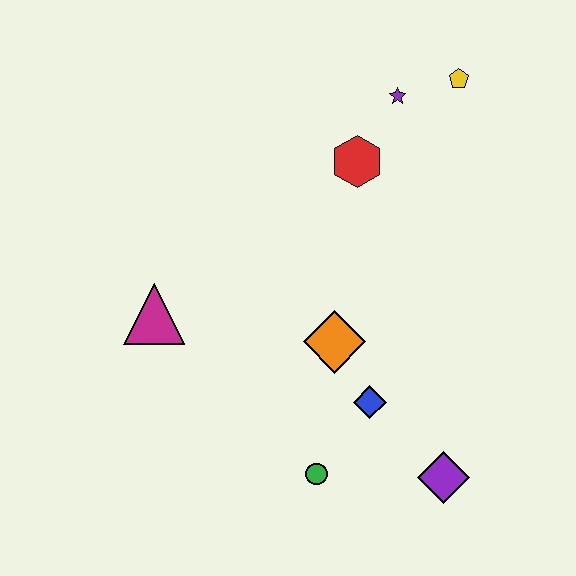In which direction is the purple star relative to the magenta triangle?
The purple star is to the right of the magenta triangle.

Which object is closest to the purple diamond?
The blue diamond is closest to the purple diamond.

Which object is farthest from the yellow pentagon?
The green circle is farthest from the yellow pentagon.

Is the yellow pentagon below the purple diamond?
No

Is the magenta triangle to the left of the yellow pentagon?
Yes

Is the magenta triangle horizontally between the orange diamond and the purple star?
No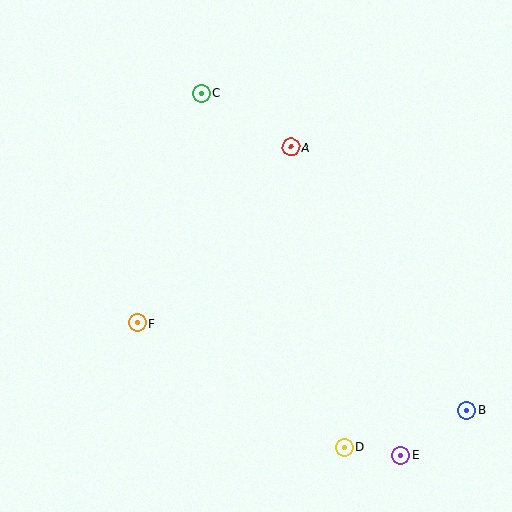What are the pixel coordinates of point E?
Point E is at (401, 455).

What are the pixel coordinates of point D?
Point D is at (345, 448).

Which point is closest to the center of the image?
Point A at (291, 147) is closest to the center.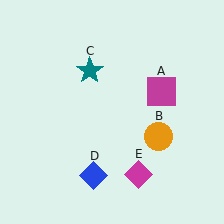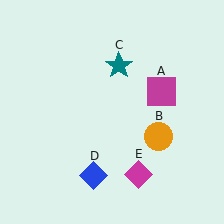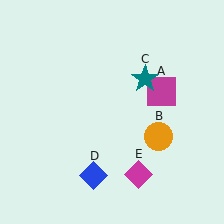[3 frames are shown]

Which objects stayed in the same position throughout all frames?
Magenta square (object A) and orange circle (object B) and blue diamond (object D) and magenta diamond (object E) remained stationary.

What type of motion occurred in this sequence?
The teal star (object C) rotated clockwise around the center of the scene.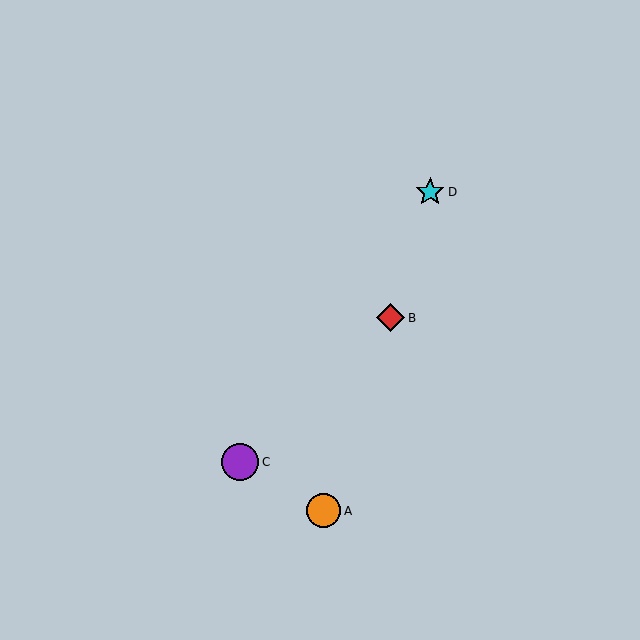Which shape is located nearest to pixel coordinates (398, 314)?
The red diamond (labeled B) at (391, 318) is nearest to that location.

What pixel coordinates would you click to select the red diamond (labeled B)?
Click at (391, 318) to select the red diamond B.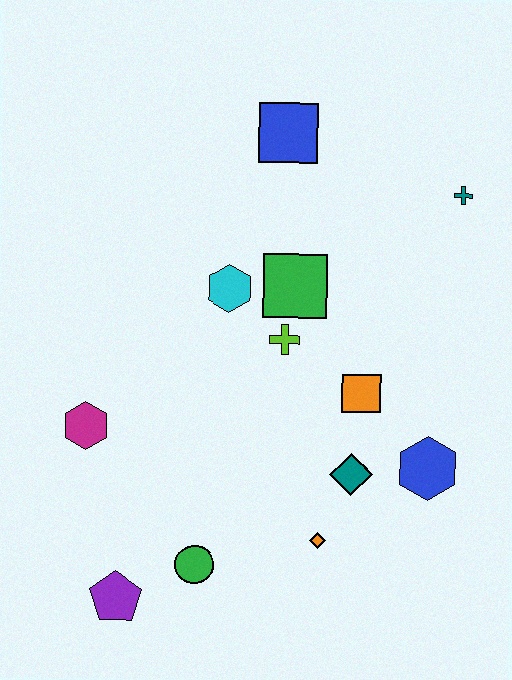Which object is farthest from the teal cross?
The purple pentagon is farthest from the teal cross.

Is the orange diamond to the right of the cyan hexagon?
Yes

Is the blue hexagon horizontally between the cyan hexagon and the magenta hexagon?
No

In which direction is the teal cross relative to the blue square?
The teal cross is to the right of the blue square.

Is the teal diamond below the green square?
Yes